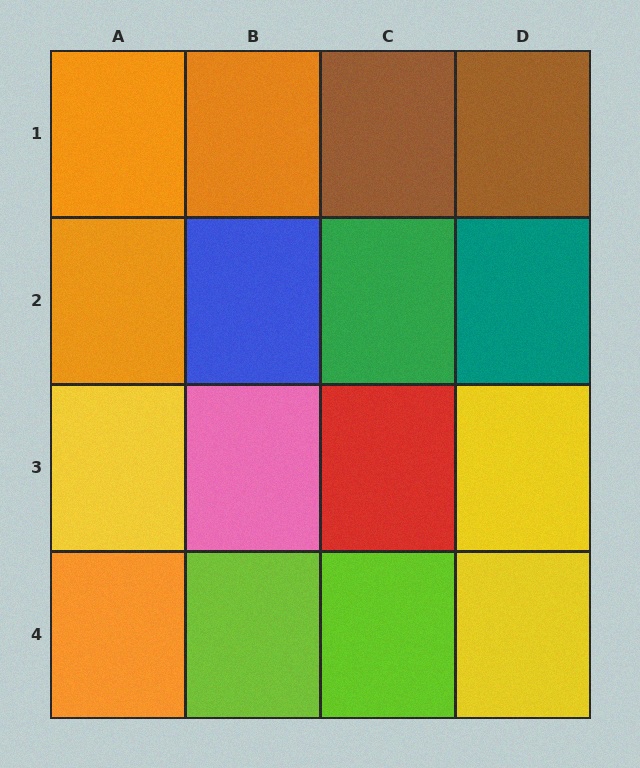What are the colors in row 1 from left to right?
Orange, orange, brown, brown.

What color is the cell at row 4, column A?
Orange.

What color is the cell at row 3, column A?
Yellow.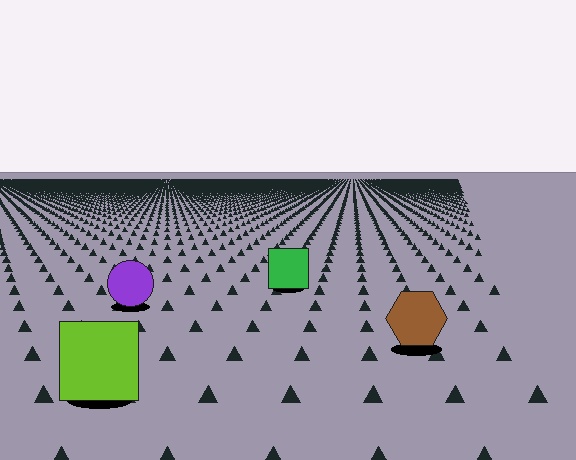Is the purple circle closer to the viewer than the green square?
Yes. The purple circle is closer — you can tell from the texture gradient: the ground texture is coarser near it.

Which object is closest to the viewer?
The lime square is closest. The texture marks near it are larger and more spread out.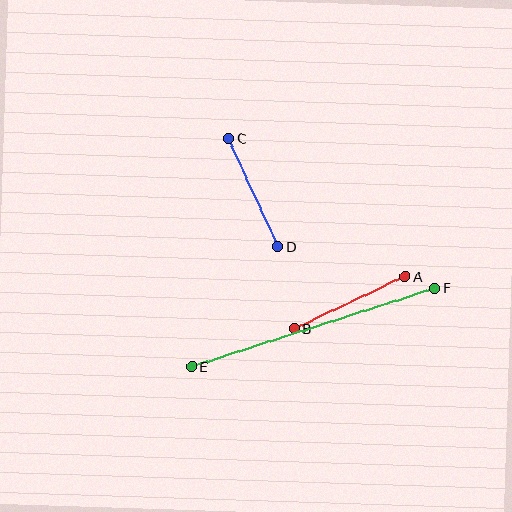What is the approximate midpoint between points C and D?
The midpoint is at approximately (253, 192) pixels.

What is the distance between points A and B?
The distance is approximately 122 pixels.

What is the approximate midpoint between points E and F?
The midpoint is at approximately (313, 327) pixels.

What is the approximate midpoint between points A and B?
The midpoint is at approximately (349, 303) pixels.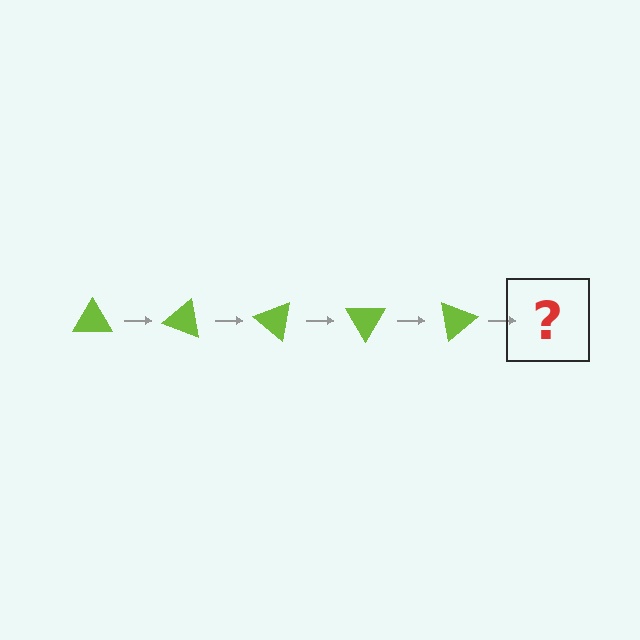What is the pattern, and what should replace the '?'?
The pattern is that the triangle rotates 20 degrees each step. The '?' should be a lime triangle rotated 100 degrees.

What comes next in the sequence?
The next element should be a lime triangle rotated 100 degrees.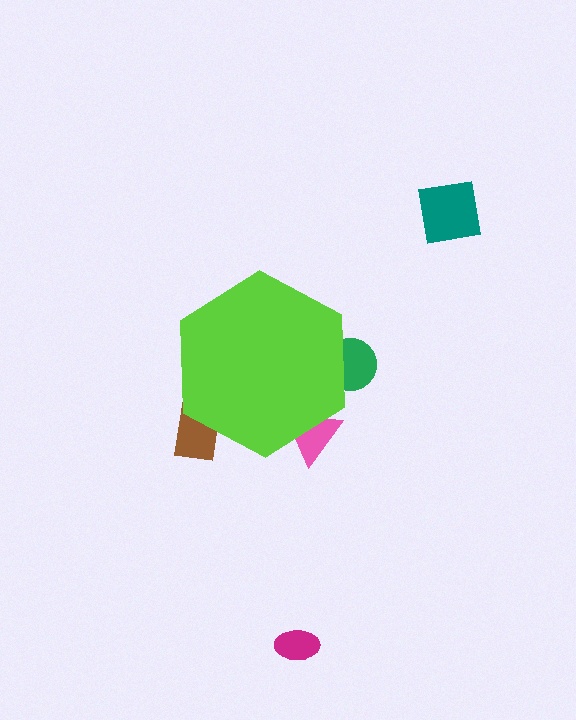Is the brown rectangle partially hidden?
Yes, the brown rectangle is partially hidden behind the lime hexagon.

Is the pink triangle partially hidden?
Yes, the pink triangle is partially hidden behind the lime hexagon.